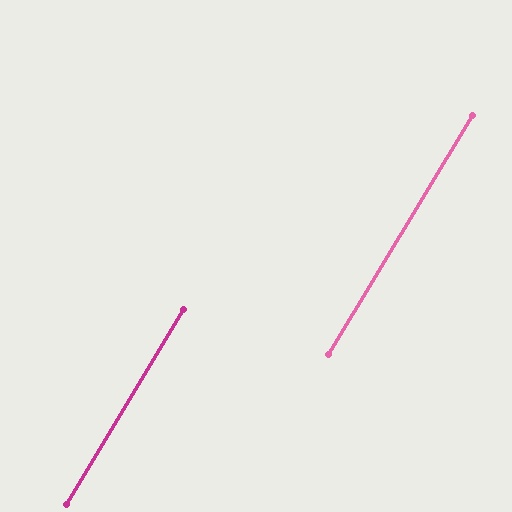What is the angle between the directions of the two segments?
Approximately 0 degrees.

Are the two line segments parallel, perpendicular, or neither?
Parallel — their directions differ by only 0.1°.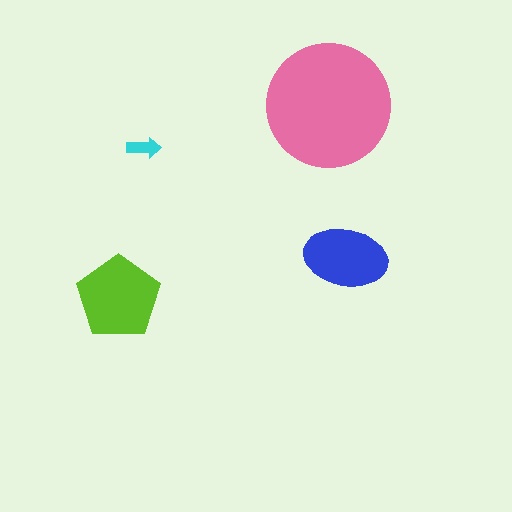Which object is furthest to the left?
The lime pentagon is leftmost.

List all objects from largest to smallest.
The pink circle, the lime pentagon, the blue ellipse, the cyan arrow.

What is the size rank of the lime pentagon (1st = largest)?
2nd.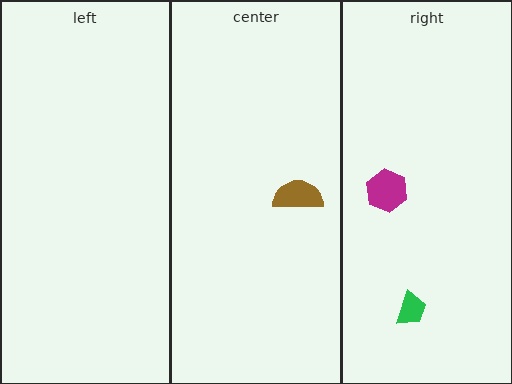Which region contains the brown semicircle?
The center region.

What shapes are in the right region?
The magenta hexagon, the green trapezoid.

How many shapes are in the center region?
1.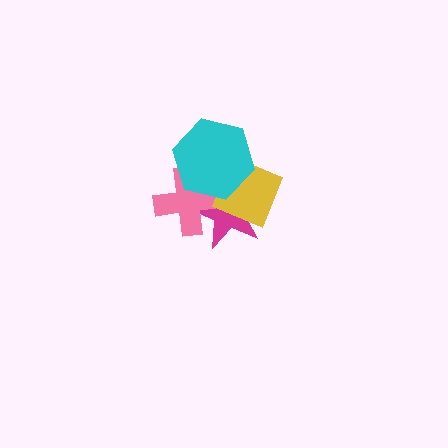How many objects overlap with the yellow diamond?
3 objects overlap with the yellow diamond.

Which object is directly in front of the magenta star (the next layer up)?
The pink cross is directly in front of the magenta star.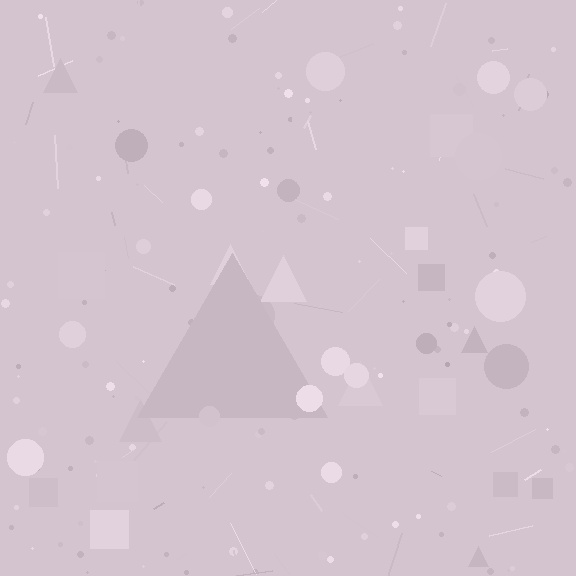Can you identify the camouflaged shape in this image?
The camouflaged shape is a triangle.